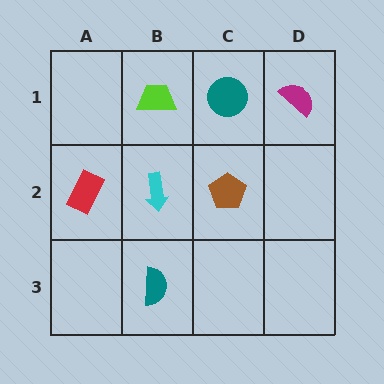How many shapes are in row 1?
3 shapes.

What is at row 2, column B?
A cyan arrow.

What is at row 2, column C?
A brown pentagon.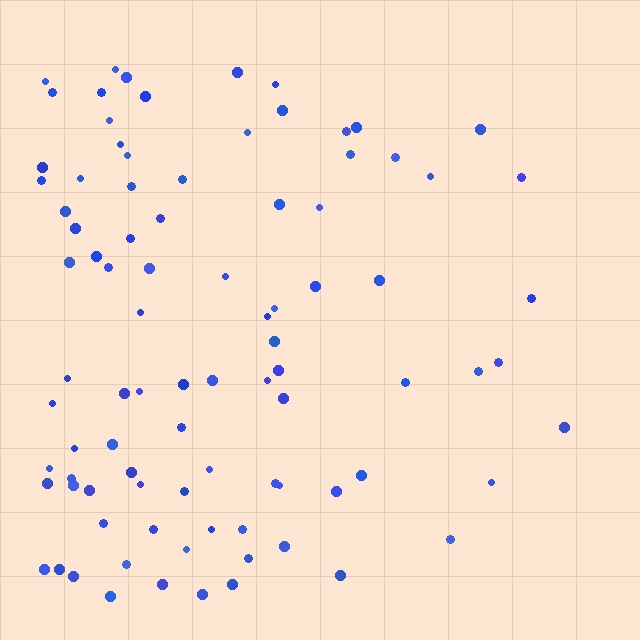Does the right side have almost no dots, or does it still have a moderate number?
Still a moderate number, just noticeably fewer than the left.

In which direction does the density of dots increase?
From right to left, with the left side densest.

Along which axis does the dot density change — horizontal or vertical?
Horizontal.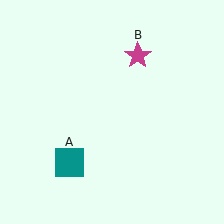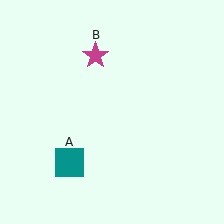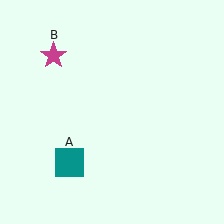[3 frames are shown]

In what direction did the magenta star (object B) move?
The magenta star (object B) moved left.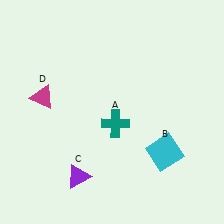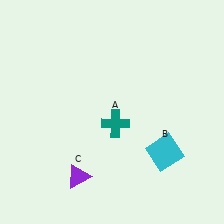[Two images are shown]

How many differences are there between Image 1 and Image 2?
There is 1 difference between the two images.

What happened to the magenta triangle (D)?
The magenta triangle (D) was removed in Image 2. It was in the top-left area of Image 1.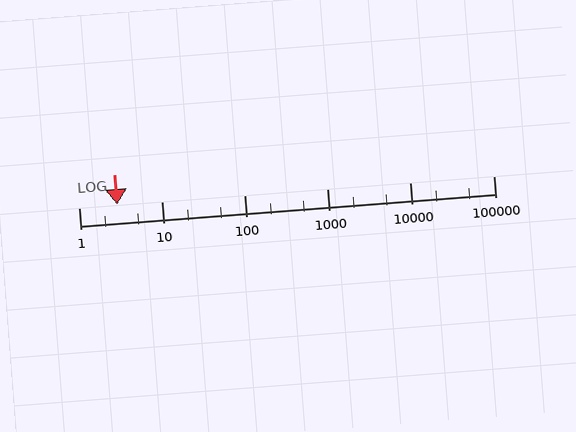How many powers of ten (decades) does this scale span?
The scale spans 5 decades, from 1 to 100000.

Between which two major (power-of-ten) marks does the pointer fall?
The pointer is between 1 and 10.